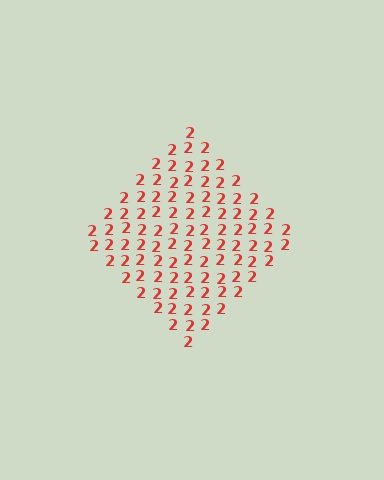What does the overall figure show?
The overall figure shows a diamond.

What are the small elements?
The small elements are digit 2's.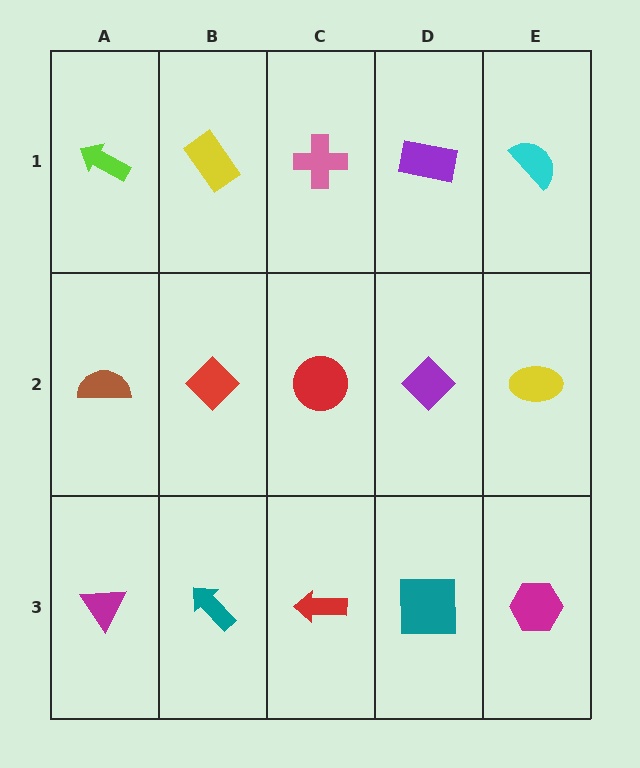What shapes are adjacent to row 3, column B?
A red diamond (row 2, column B), a magenta triangle (row 3, column A), a red arrow (row 3, column C).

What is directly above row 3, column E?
A yellow ellipse.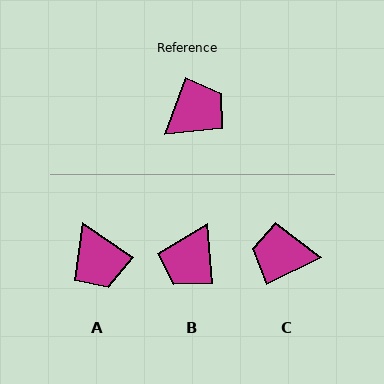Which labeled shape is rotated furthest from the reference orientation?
B, about 155 degrees away.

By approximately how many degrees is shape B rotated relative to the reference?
Approximately 155 degrees clockwise.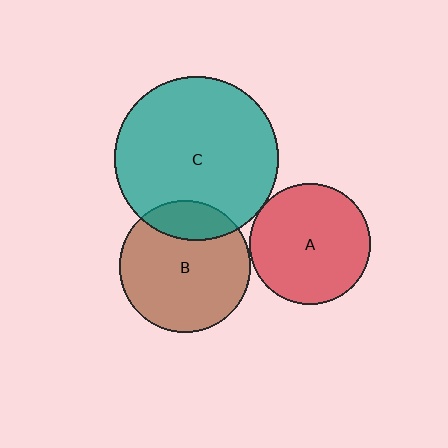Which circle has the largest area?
Circle C (teal).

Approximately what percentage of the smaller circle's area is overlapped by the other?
Approximately 5%.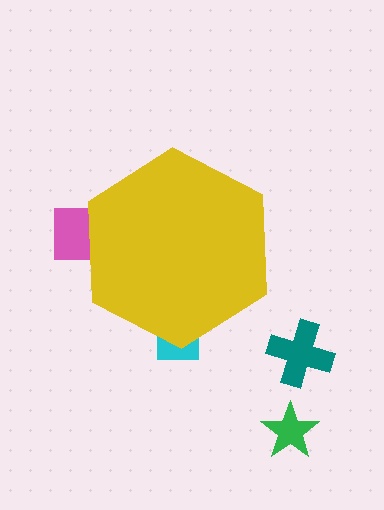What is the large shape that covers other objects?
A yellow hexagon.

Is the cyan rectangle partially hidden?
Yes, the cyan rectangle is partially hidden behind the yellow hexagon.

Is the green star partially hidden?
No, the green star is fully visible.